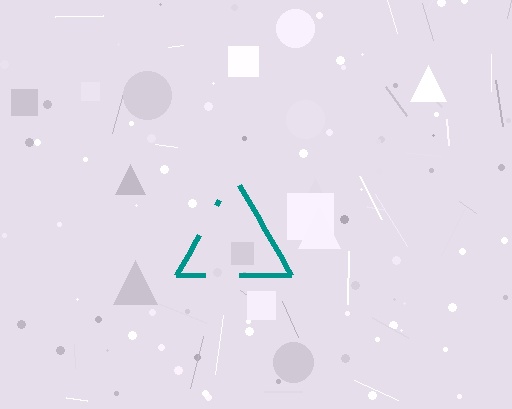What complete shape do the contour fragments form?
The contour fragments form a triangle.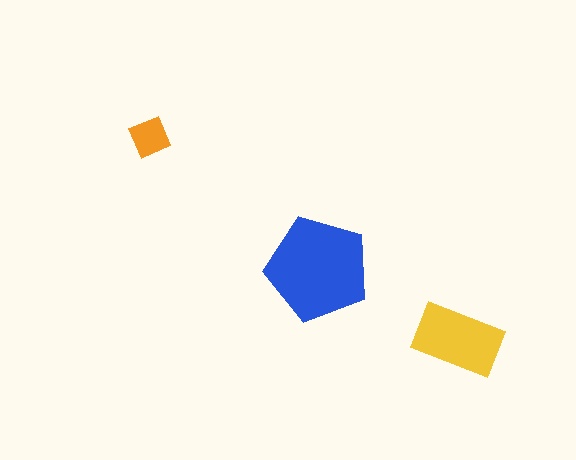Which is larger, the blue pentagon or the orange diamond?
The blue pentagon.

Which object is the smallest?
The orange diamond.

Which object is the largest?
The blue pentagon.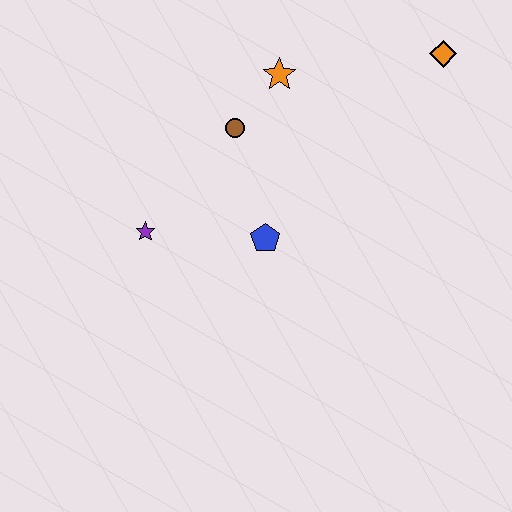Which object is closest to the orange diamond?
The orange star is closest to the orange diamond.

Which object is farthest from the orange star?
The purple star is farthest from the orange star.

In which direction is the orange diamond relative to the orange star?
The orange diamond is to the right of the orange star.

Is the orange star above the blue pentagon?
Yes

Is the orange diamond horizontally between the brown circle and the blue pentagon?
No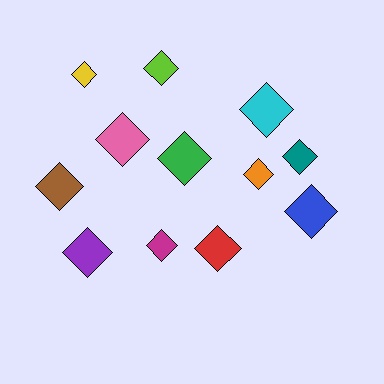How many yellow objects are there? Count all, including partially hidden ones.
There is 1 yellow object.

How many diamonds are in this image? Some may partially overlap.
There are 12 diamonds.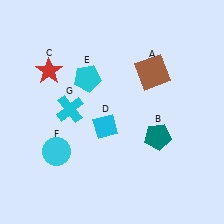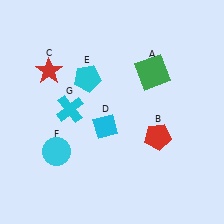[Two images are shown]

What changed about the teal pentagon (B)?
In Image 1, B is teal. In Image 2, it changed to red.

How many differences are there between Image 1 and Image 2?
There are 2 differences between the two images.